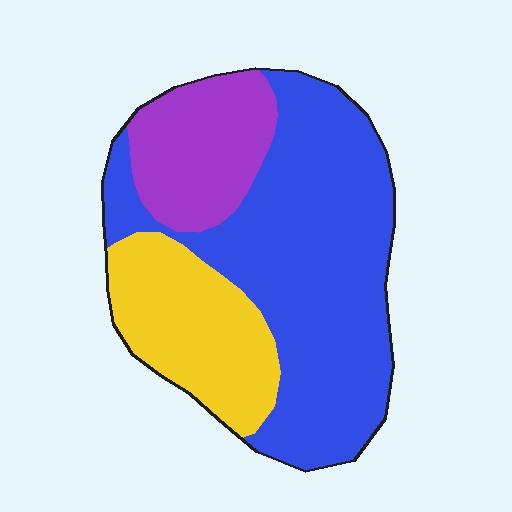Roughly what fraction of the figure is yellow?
Yellow takes up less than a quarter of the figure.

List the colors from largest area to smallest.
From largest to smallest: blue, yellow, purple.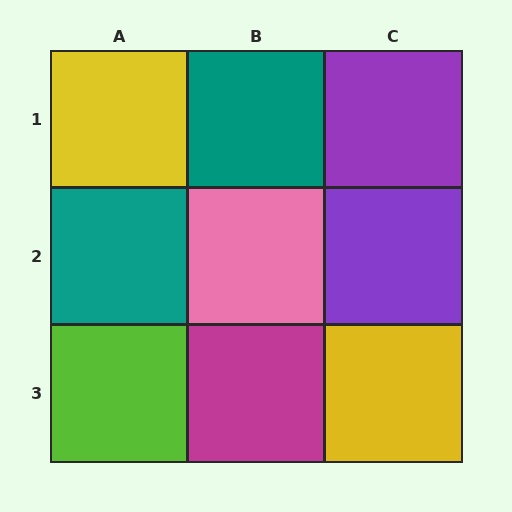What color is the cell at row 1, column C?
Purple.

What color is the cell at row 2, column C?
Purple.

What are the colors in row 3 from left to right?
Lime, magenta, yellow.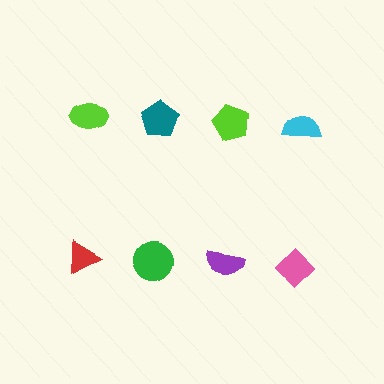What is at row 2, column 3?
A purple semicircle.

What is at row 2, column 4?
A pink diamond.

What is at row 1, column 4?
A cyan semicircle.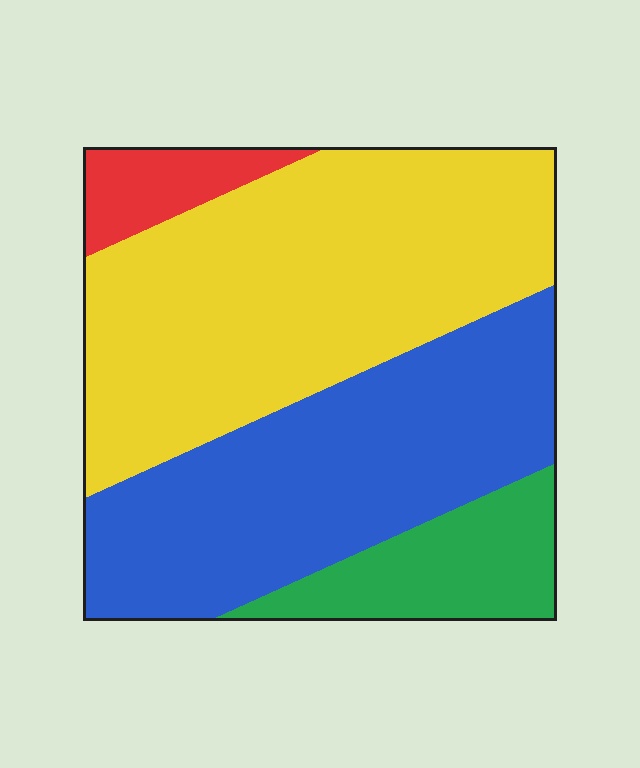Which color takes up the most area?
Yellow, at roughly 45%.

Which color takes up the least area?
Red, at roughly 5%.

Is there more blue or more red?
Blue.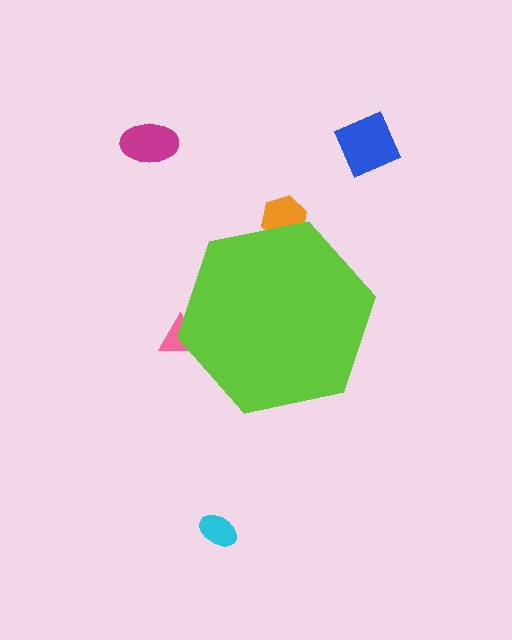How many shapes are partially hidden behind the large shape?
2 shapes are partially hidden.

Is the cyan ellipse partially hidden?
No, the cyan ellipse is fully visible.